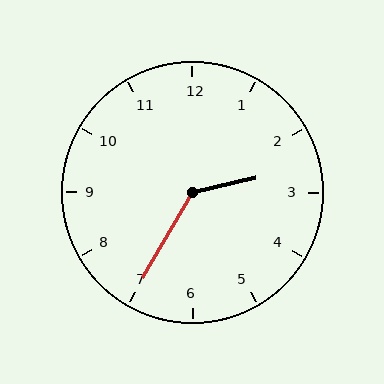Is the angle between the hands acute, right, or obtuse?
It is obtuse.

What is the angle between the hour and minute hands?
Approximately 132 degrees.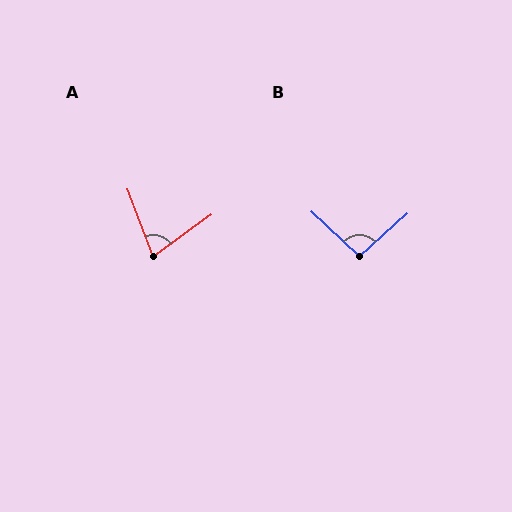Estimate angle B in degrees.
Approximately 95 degrees.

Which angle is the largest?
B, at approximately 95 degrees.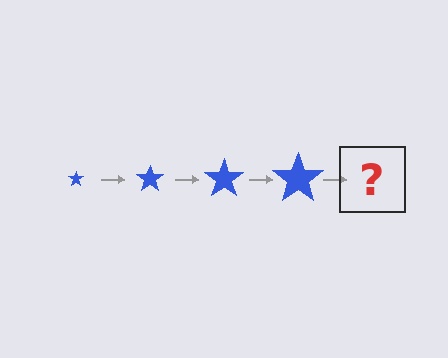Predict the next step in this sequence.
The next step is a blue star, larger than the previous one.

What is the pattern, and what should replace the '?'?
The pattern is that the star gets progressively larger each step. The '?' should be a blue star, larger than the previous one.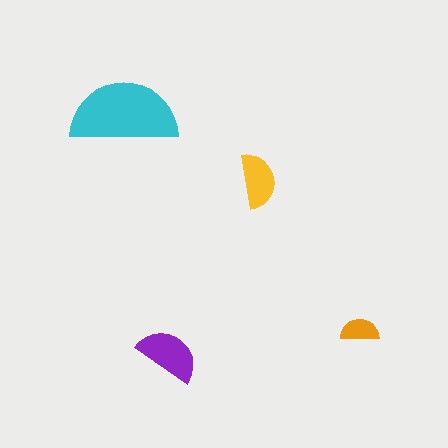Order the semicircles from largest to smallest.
the cyan one, the purple one, the yellow one, the orange one.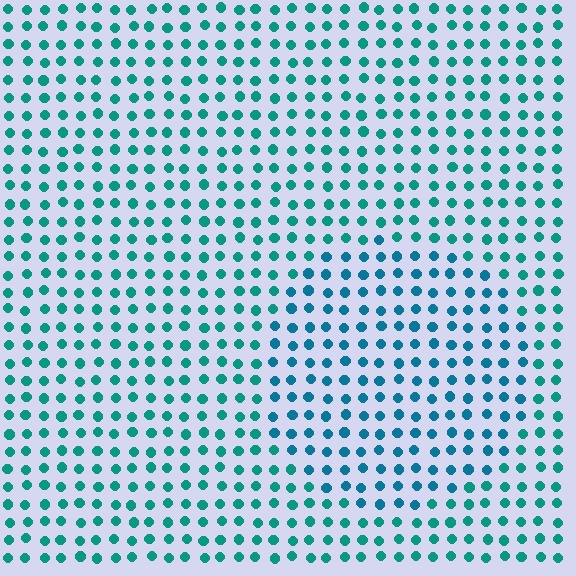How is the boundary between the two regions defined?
The boundary is defined purely by a slight shift in hue (about 24 degrees). Spacing, size, and orientation are identical on both sides.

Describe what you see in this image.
The image is filled with small teal elements in a uniform arrangement. A circle-shaped region is visible where the elements are tinted to a slightly different hue, forming a subtle color boundary.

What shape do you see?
I see a circle.